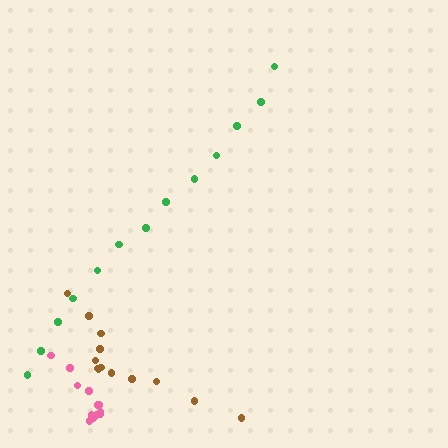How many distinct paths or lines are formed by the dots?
There are 3 distinct paths.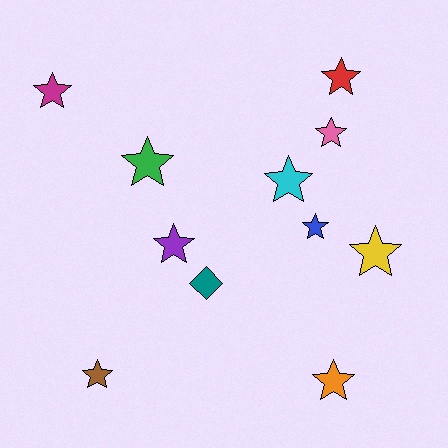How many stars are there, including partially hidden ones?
There are 10 stars.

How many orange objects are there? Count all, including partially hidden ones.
There is 1 orange object.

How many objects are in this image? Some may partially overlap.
There are 11 objects.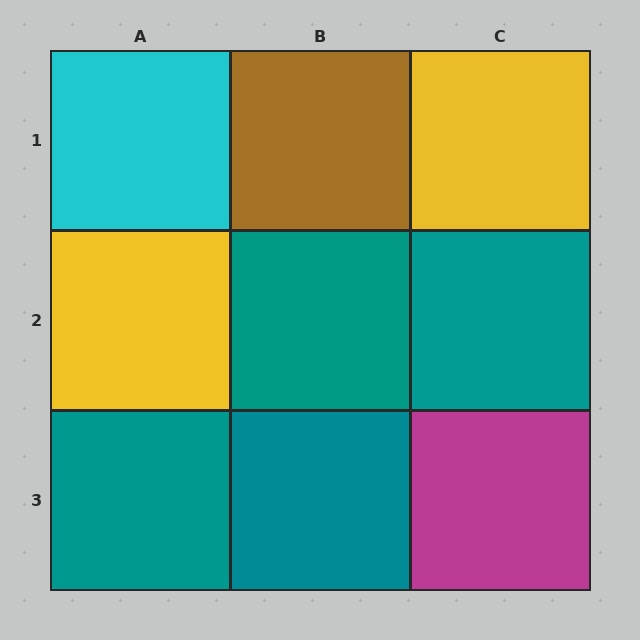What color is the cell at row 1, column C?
Yellow.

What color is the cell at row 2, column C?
Teal.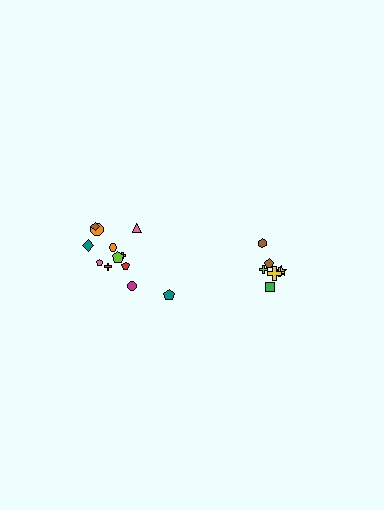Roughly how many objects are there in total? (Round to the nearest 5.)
Roughly 20 objects in total.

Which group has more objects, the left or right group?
The left group.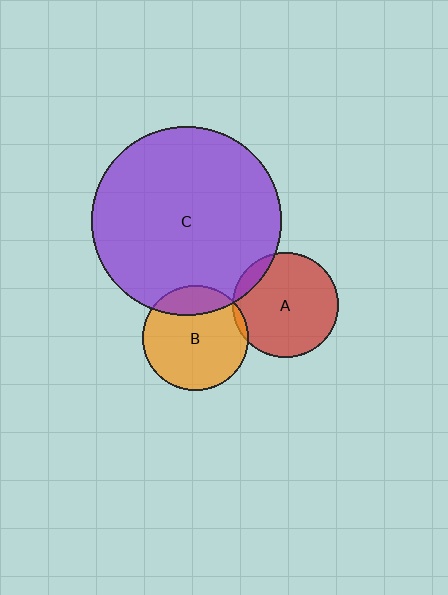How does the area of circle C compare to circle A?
Approximately 3.2 times.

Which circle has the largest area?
Circle C (purple).